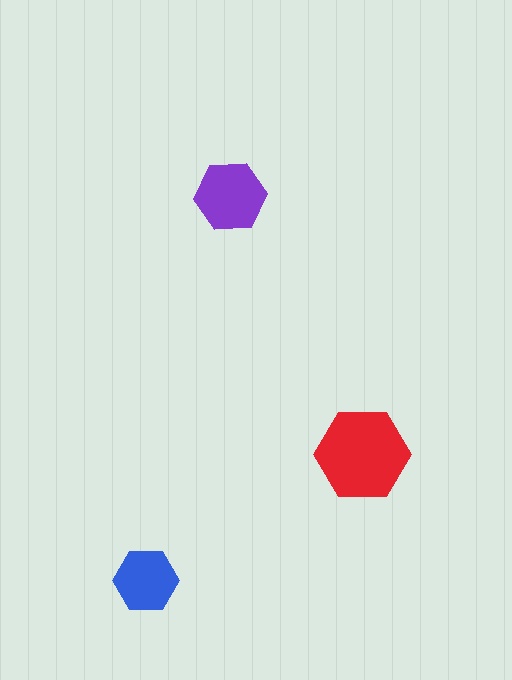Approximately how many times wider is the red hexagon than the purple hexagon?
About 1.5 times wider.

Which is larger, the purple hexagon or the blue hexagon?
The purple one.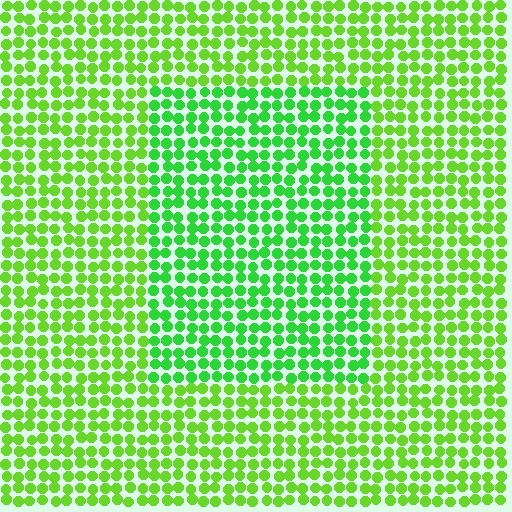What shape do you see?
I see a rectangle.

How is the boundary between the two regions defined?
The boundary is defined purely by a slight shift in hue (about 26 degrees). Spacing, size, and orientation are identical on both sides.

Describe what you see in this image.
The image is filled with small lime elements in a uniform arrangement. A rectangle-shaped region is visible where the elements are tinted to a slightly different hue, forming a subtle color boundary.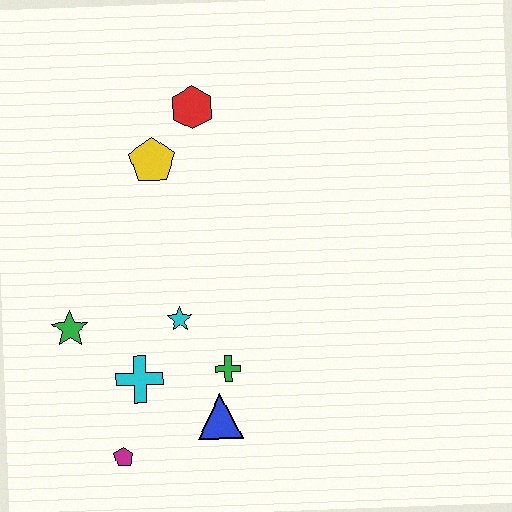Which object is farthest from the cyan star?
The red hexagon is farthest from the cyan star.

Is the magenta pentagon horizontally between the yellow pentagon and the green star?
Yes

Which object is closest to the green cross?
The blue triangle is closest to the green cross.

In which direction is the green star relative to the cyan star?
The green star is to the left of the cyan star.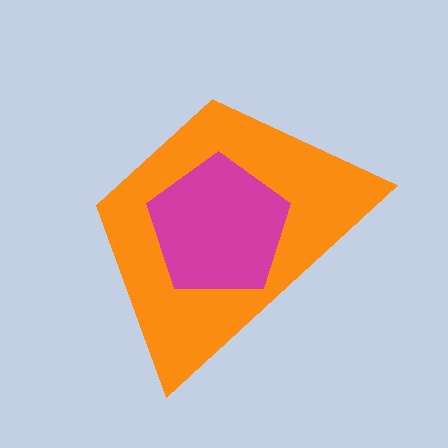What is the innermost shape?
The magenta pentagon.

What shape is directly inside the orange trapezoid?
The magenta pentagon.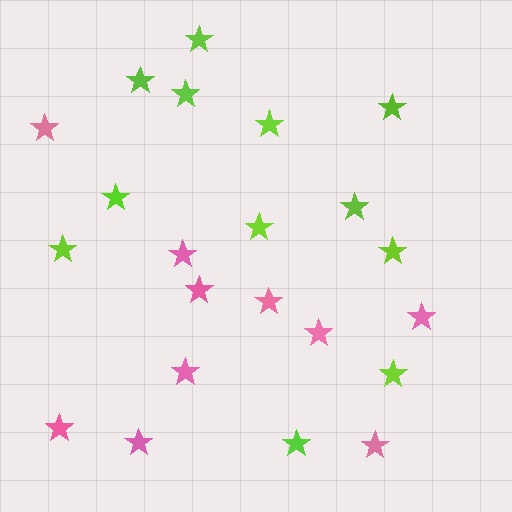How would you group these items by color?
There are 2 groups: one group of lime stars (12) and one group of pink stars (10).